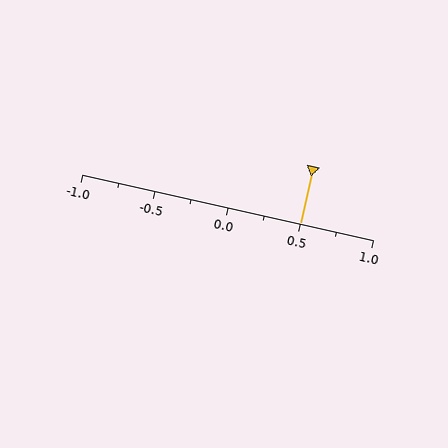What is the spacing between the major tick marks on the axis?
The major ticks are spaced 0.5 apart.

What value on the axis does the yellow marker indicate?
The marker indicates approximately 0.5.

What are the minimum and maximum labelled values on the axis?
The axis runs from -1.0 to 1.0.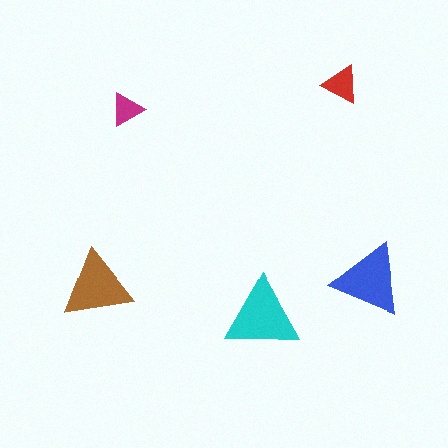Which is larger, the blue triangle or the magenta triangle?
The blue one.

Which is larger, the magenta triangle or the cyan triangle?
The cyan one.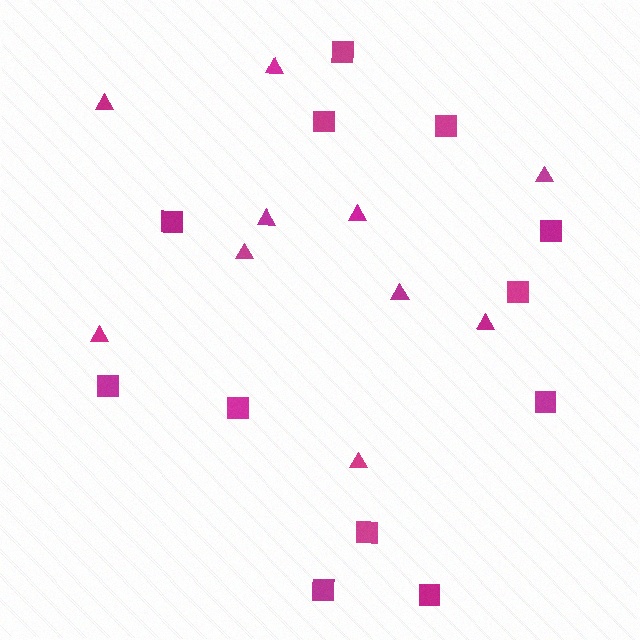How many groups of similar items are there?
There are 2 groups: one group of triangles (10) and one group of squares (12).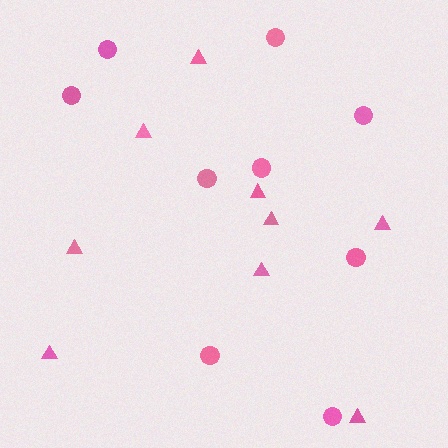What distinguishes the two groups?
There are 2 groups: one group of circles (9) and one group of triangles (9).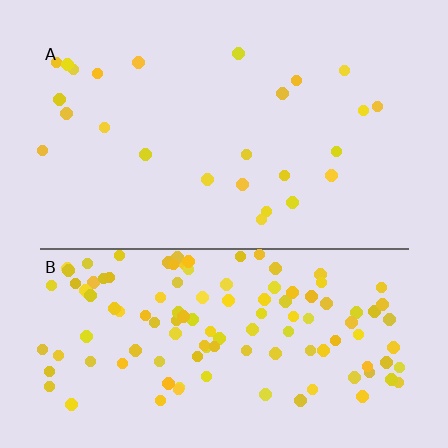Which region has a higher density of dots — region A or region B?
B (the bottom).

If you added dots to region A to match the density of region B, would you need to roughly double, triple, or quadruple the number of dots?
Approximately quadruple.